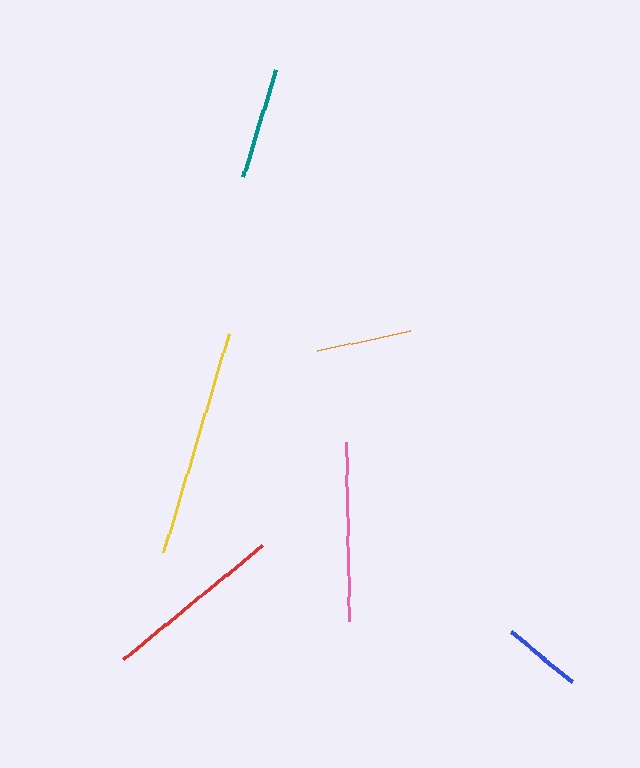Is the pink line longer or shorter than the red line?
The red line is longer than the pink line.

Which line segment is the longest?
The yellow line is the longest at approximately 229 pixels.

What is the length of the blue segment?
The blue segment is approximately 79 pixels long.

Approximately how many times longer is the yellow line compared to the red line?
The yellow line is approximately 1.3 times the length of the red line.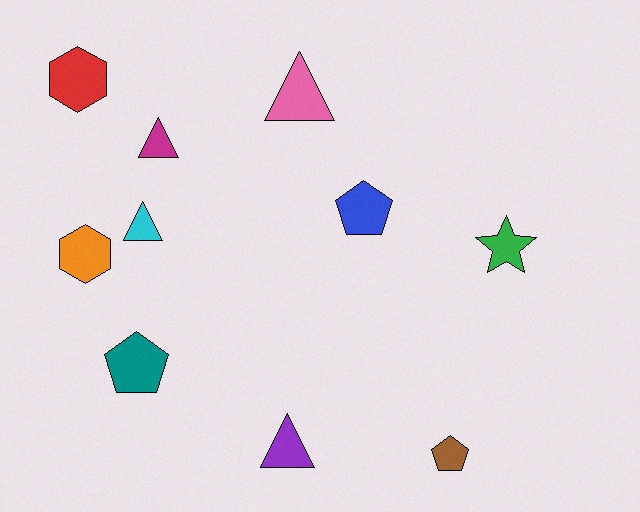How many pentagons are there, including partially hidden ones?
There are 3 pentagons.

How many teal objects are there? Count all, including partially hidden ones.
There is 1 teal object.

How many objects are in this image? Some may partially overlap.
There are 10 objects.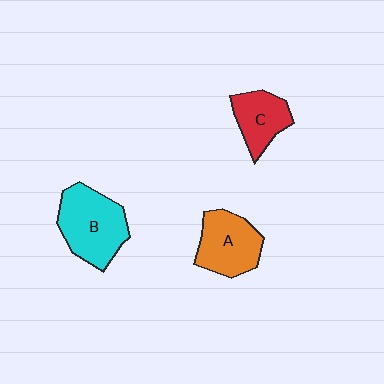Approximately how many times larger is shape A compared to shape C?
Approximately 1.3 times.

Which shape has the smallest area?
Shape C (red).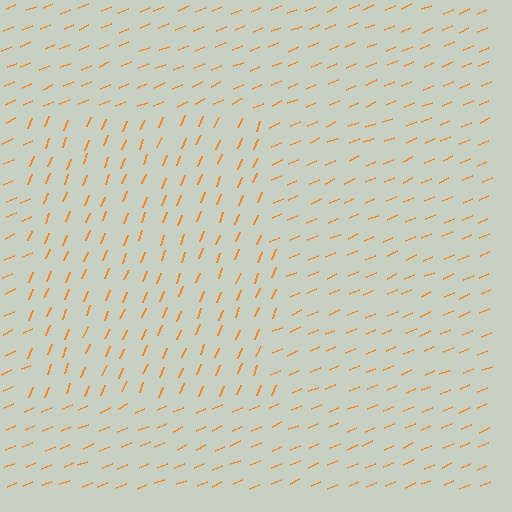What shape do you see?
I see a rectangle.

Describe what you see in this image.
The image is filled with small orange line segments. A rectangle region in the image has lines oriented differently from the surrounding lines, creating a visible texture boundary.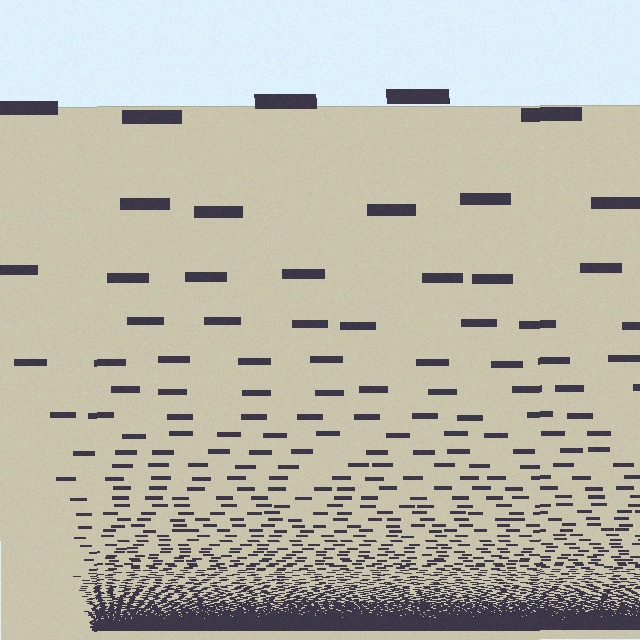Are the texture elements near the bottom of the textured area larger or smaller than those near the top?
Smaller. The gradient is inverted — elements near the bottom are smaller and denser.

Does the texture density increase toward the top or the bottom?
Density increases toward the bottom.